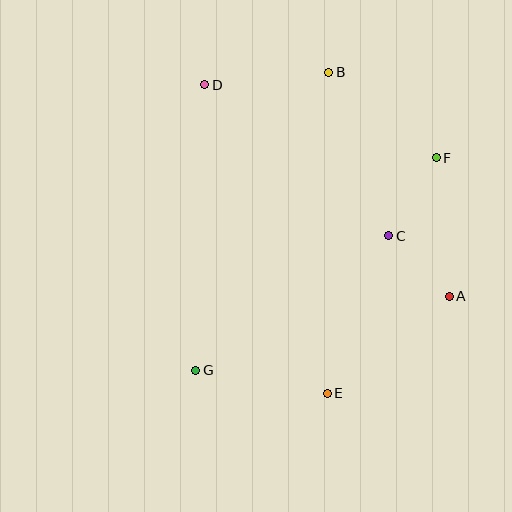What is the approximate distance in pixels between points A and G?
The distance between A and G is approximately 264 pixels.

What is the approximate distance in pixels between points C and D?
The distance between C and D is approximately 238 pixels.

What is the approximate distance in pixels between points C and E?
The distance between C and E is approximately 169 pixels.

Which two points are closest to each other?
Points A and C are closest to each other.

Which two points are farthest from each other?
Points D and E are farthest from each other.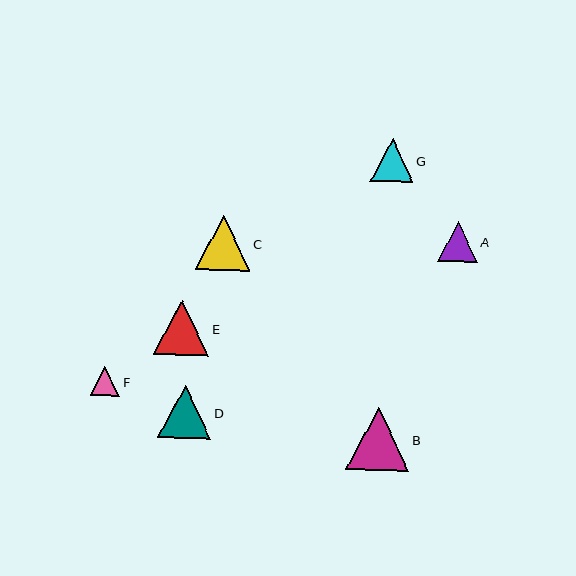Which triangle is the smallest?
Triangle F is the smallest with a size of approximately 30 pixels.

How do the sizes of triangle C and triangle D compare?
Triangle C and triangle D are approximately the same size.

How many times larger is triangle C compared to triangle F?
Triangle C is approximately 1.8 times the size of triangle F.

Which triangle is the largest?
Triangle B is the largest with a size of approximately 63 pixels.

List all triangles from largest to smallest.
From largest to smallest: B, E, C, D, G, A, F.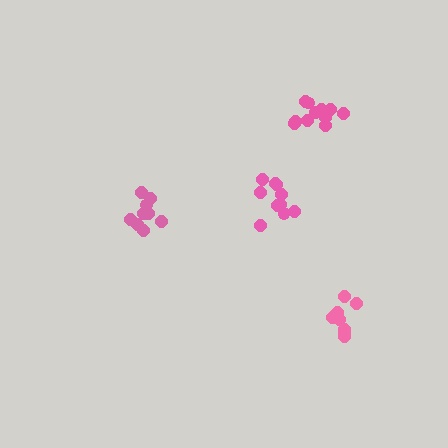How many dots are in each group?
Group 1: 11 dots, Group 2: 12 dots, Group 3: 9 dots, Group 4: 8 dots (40 total).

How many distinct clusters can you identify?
There are 4 distinct clusters.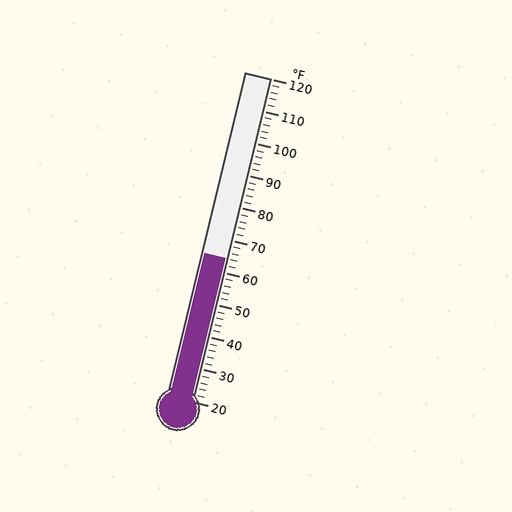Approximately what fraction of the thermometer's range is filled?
The thermometer is filled to approximately 45% of its range.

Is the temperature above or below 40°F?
The temperature is above 40°F.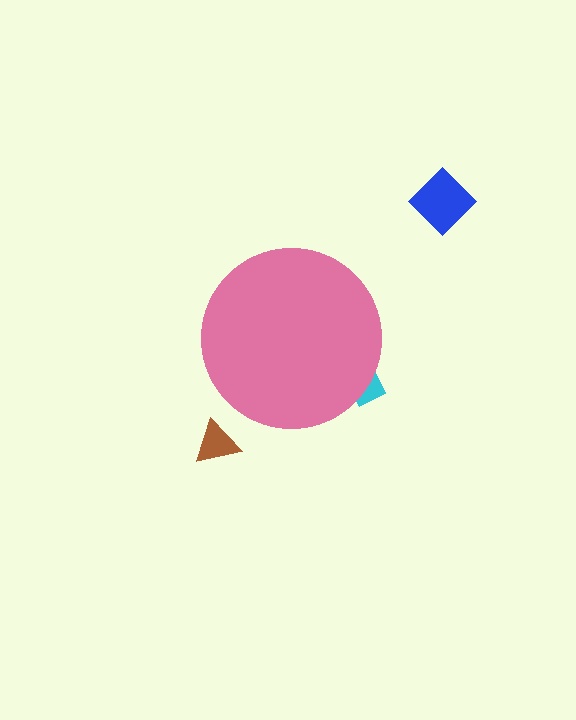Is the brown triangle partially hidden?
No, the brown triangle is fully visible.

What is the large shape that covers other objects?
A pink circle.